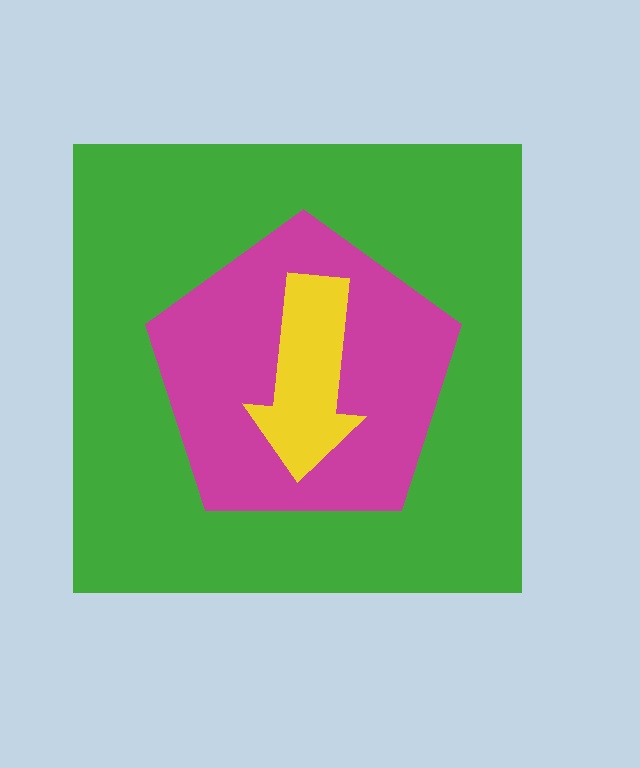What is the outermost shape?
The green square.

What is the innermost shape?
The yellow arrow.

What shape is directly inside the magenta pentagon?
The yellow arrow.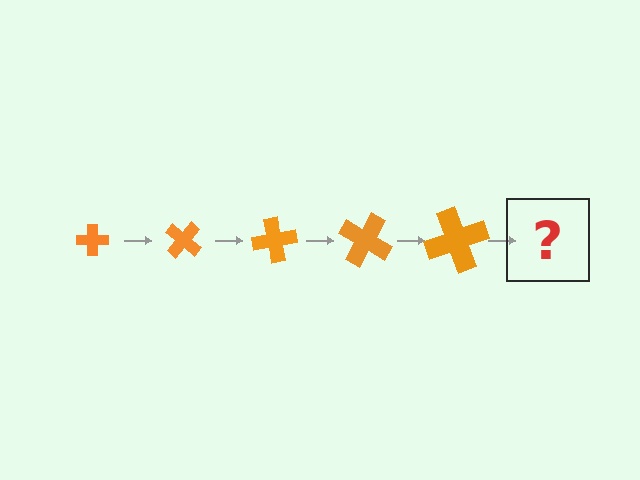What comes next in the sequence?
The next element should be a cross, larger than the previous one and rotated 200 degrees from the start.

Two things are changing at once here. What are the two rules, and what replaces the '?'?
The two rules are that the cross grows larger each step and it rotates 40 degrees each step. The '?' should be a cross, larger than the previous one and rotated 200 degrees from the start.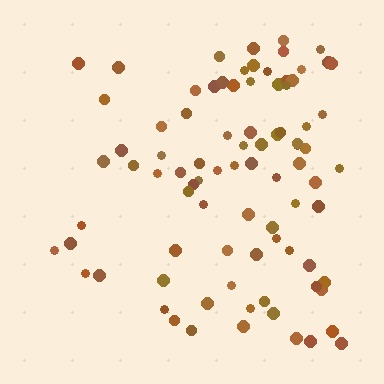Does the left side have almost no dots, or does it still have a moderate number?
Still a moderate number, just noticeably fewer than the right.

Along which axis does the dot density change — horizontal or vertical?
Horizontal.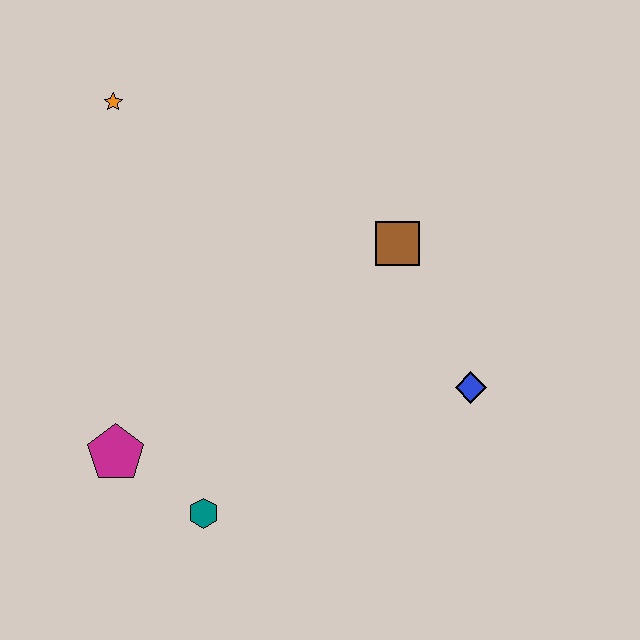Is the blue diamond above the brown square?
No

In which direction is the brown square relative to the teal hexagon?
The brown square is above the teal hexagon.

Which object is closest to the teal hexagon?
The magenta pentagon is closest to the teal hexagon.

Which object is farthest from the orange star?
The blue diamond is farthest from the orange star.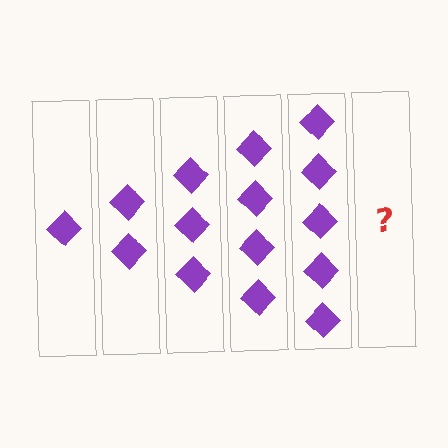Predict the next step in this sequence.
The next step is 6 diamonds.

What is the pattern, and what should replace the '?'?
The pattern is that each step adds one more diamond. The '?' should be 6 diamonds.